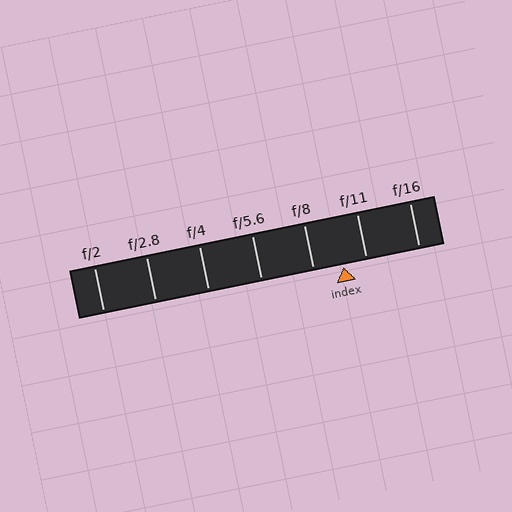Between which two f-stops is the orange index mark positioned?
The index mark is between f/8 and f/11.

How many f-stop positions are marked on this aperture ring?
There are 7 f-stop positions marked.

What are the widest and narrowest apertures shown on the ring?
The widest aperture shown is f/2 and the narrowest is f/16.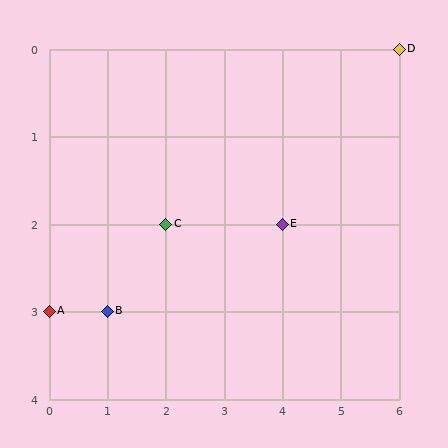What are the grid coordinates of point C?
Point C is at grid coordinates (2, 2).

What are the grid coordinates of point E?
Point E is at grid coordinates (4, 2).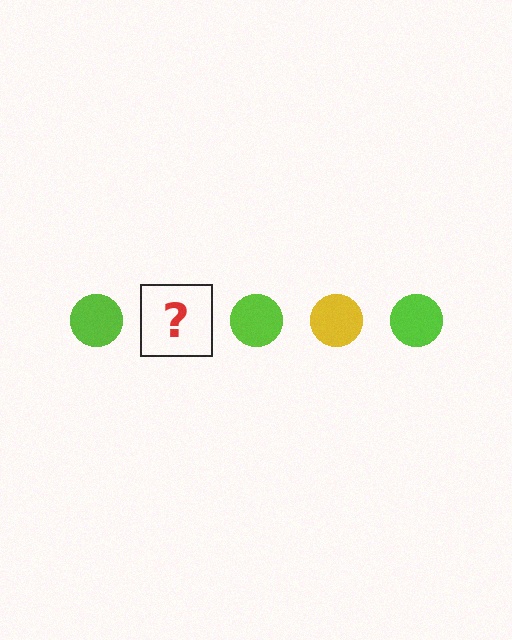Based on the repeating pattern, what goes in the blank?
The blank should be a yellow circle.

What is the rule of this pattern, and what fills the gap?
The rule is that the pattern cycles through lime, yellow circles. The gap should be filled with a yellow circle.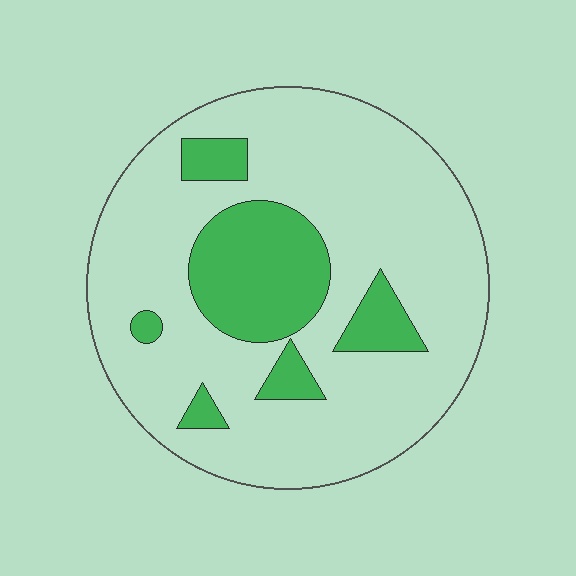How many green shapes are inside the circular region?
6.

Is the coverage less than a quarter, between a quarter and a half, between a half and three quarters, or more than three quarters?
Less than a quarter.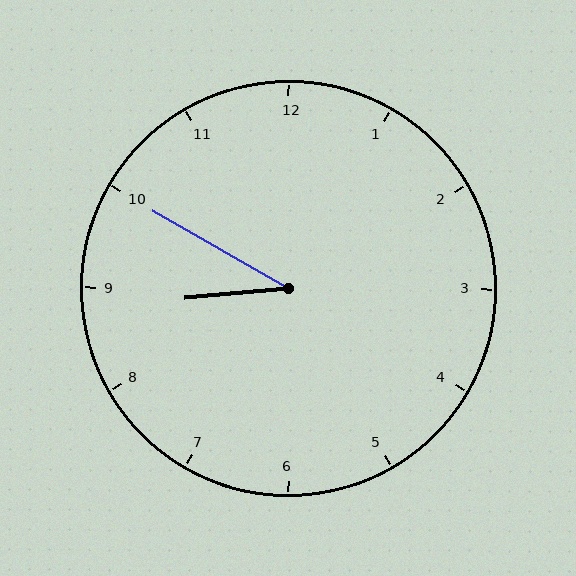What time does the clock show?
8:50.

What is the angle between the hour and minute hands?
Approximately 35 degrees.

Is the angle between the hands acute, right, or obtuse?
It is acute.